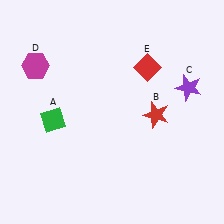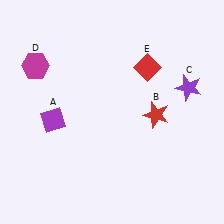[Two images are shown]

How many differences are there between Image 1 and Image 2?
There is 1 difference between the two images.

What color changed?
The diamond (A) changed from green in Image 1 to purple in Image 2.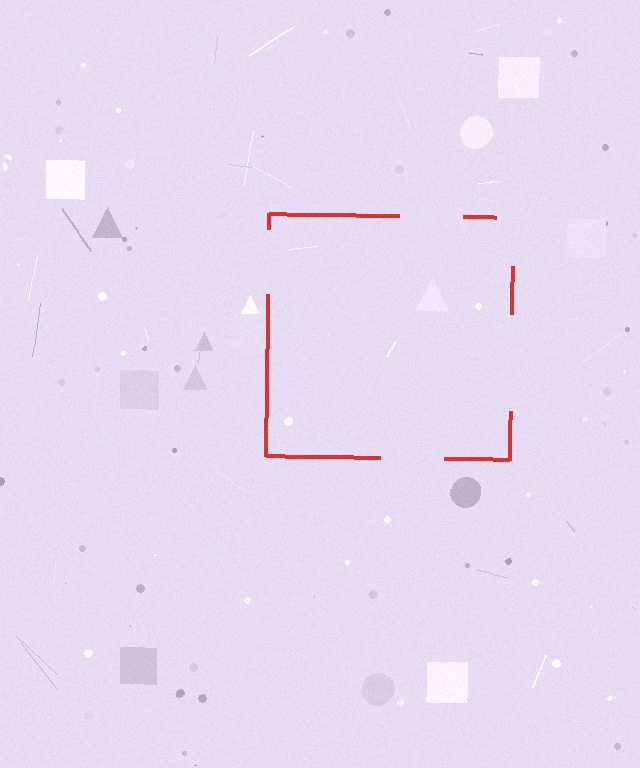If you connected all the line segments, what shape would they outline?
They would outline a square.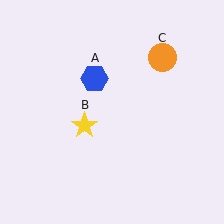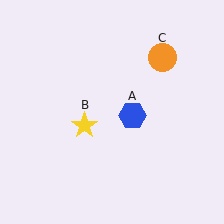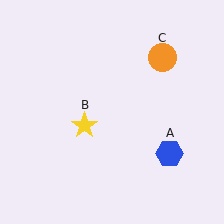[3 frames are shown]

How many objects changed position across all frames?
1 object changed position: blue hexagon (object A).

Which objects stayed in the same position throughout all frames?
Yellow star (object B) and orange circle (object C) remained stationary.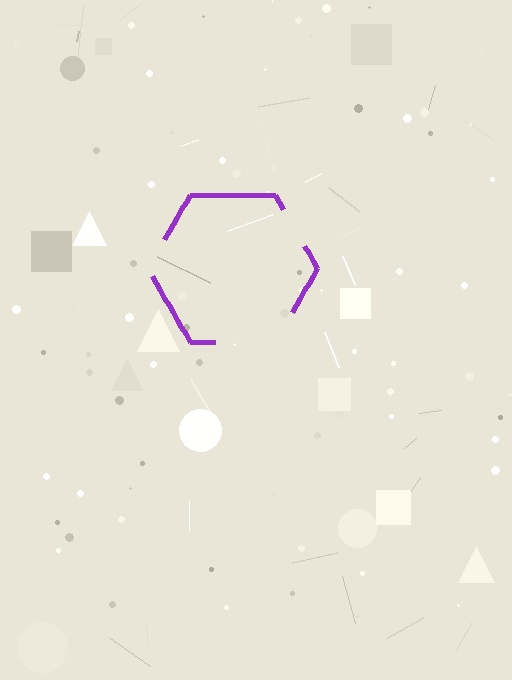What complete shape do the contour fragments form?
The contour fragments form a hexagon.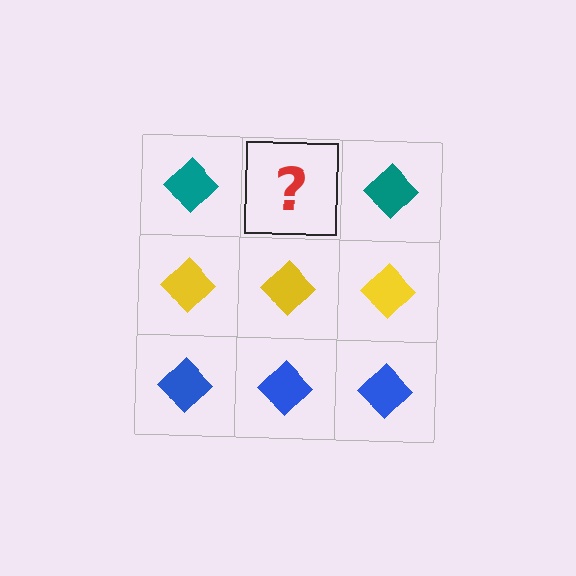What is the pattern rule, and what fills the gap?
The rule is that each row has a consistent color. The gap should be filled with a teal diamond.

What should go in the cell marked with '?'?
The missing cell should contain a teal diamond.